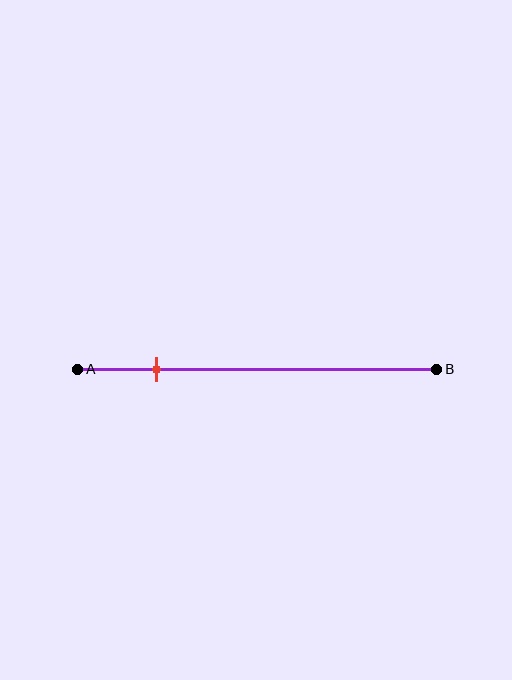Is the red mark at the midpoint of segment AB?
No, the mark is at about 20% from A, not at the 50% midpoint.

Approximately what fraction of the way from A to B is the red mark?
The red mark is approximately 20% of the way from A to B.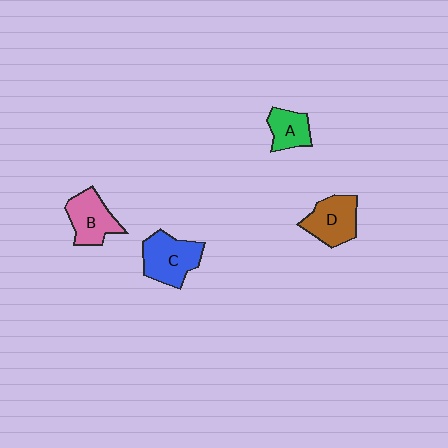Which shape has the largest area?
Shape C (blue).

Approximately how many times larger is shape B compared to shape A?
Approximately 1.4 times.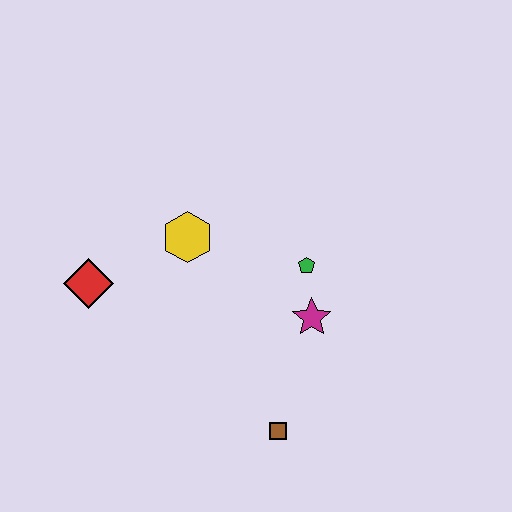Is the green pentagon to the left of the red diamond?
No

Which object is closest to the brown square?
The magenta star is closest to the brown square.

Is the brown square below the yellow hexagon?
Yes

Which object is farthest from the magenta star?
The red diamond is farthest from the magenta star.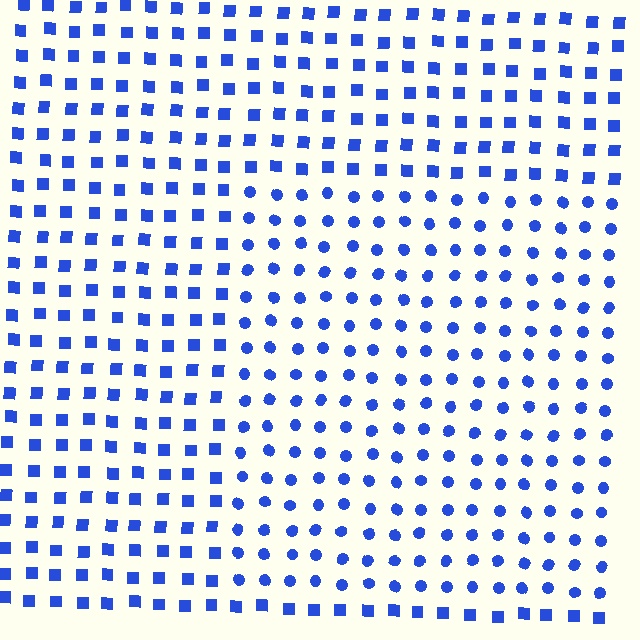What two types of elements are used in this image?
The image uses circles inside the rectangle region and squares outside it.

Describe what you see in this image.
The image is filled with small blue elements arranged in a uniform grid. A rectangle-shaped region contains circles, while the surrounding area contains squares. The boundary is defined purely by the change in element shape.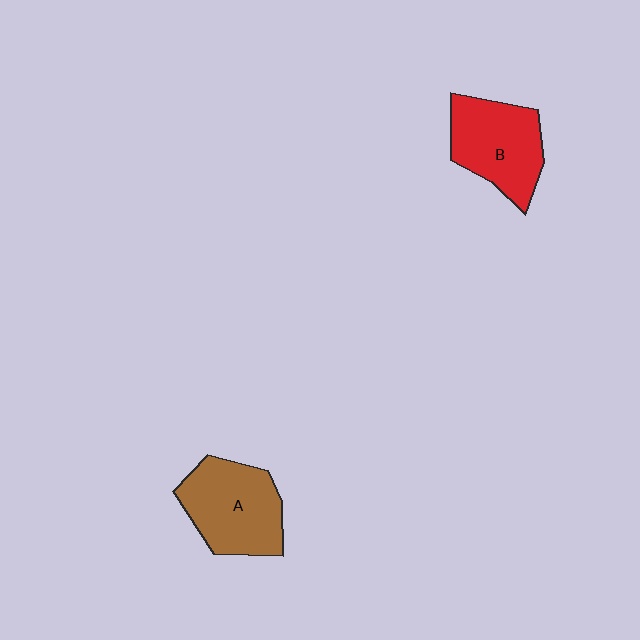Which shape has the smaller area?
Shape B (red).